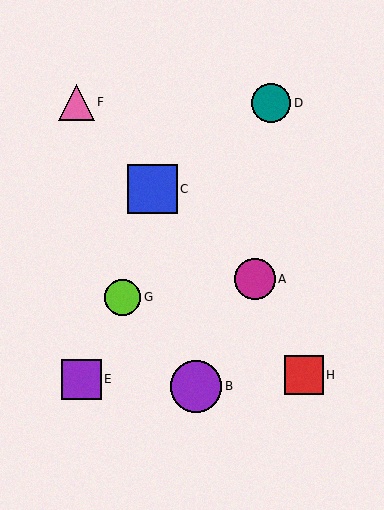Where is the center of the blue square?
The center of the blue square is at (153, 189).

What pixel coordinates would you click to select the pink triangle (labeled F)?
Click at (77, 102) to select the pink triangle F.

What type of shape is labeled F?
Shape F is a pink triangle.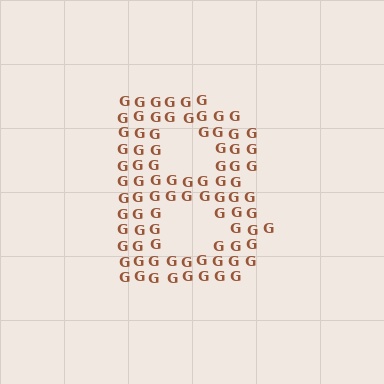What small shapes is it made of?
It is made of small letter G's.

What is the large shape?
The large shape is the letter B.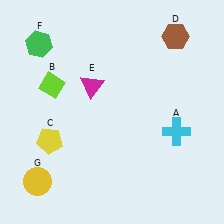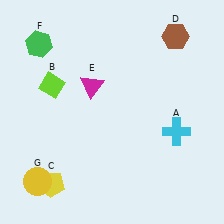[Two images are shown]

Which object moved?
The yellow pentagon (C) moved down.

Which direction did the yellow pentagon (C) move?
The yellow pentagon (C) moved down.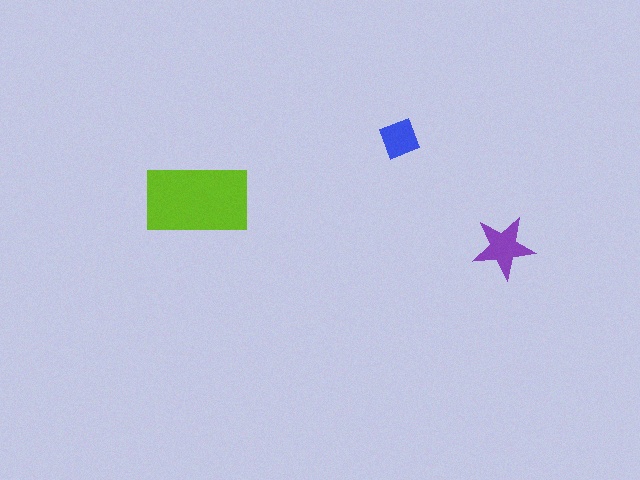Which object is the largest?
The lime rectangle.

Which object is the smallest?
The blue diamond.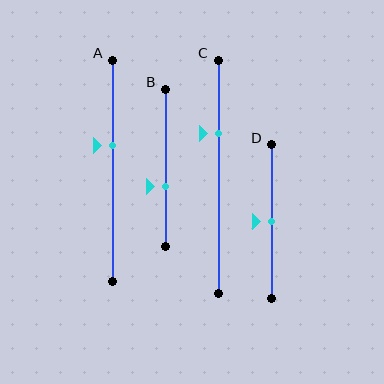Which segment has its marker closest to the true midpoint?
Segment D has its marker closest to the true midpoint.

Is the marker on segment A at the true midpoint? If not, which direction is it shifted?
No, the marker on segment A is shifted upward by about 11% of the segment length.